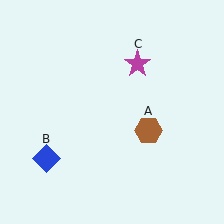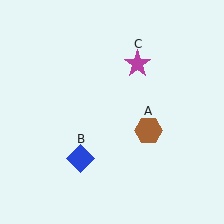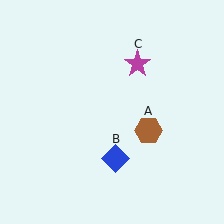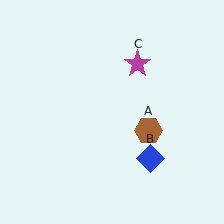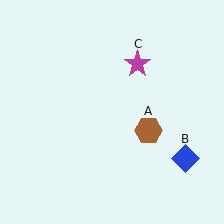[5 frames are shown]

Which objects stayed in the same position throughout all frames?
Brown hexagon (object A) and magenta star (object C) remained stationary.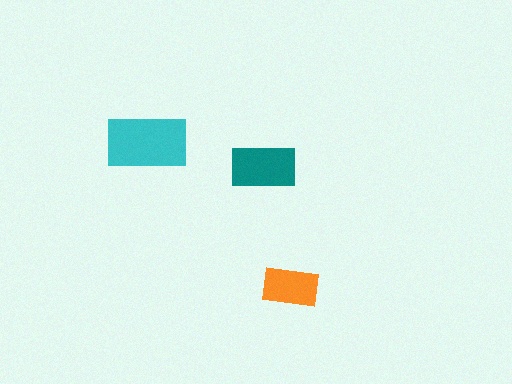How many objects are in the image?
There are 3 objects in the image.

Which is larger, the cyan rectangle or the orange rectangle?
The cyan one.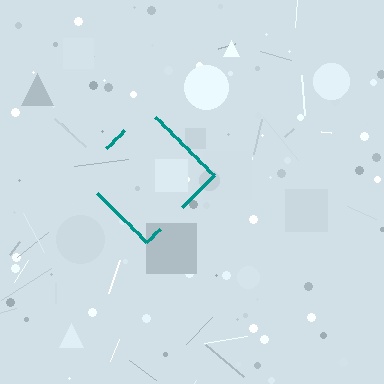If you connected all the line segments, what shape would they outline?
They would outline a diamond.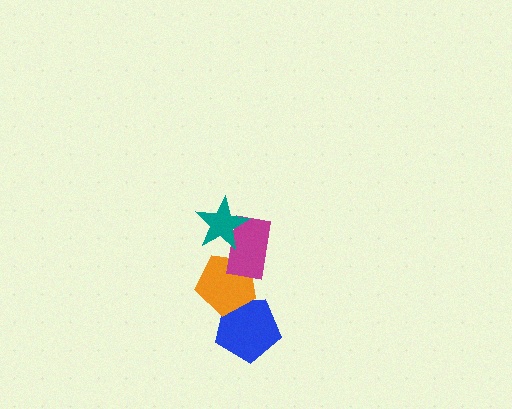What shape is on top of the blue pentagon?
The orange pentagon is on top of the blue pentagon.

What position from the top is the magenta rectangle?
The magenta rectangle is 2nd from the top.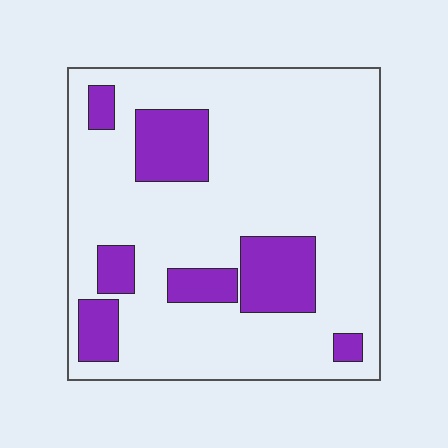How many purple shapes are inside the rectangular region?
7.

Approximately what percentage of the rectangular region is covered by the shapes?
Approximately 20%.